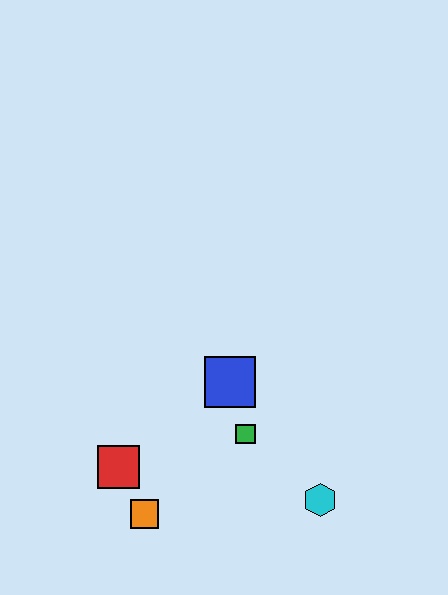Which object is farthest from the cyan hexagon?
The red square is farthest from the cyan hexagon.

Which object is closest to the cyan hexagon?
The green square is closest to the cyan hexagon.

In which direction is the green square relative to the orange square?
The green square is to the right of the orange square.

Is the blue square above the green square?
Yes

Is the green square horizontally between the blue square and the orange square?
No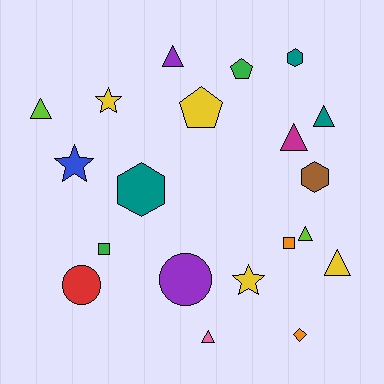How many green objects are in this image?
There are 2 green objects.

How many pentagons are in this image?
There are 2 pentagons.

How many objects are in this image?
There are 20 objects.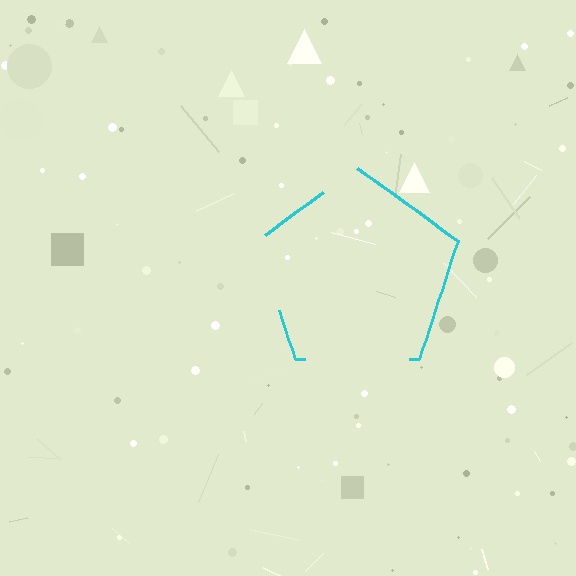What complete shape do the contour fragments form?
The contour fragments form a pentagon.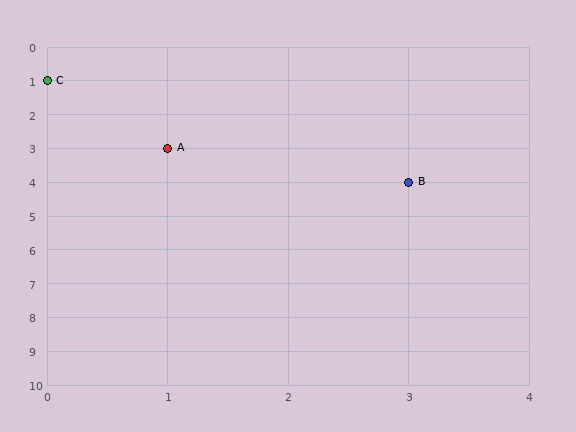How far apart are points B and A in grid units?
Points B and A are 2 columns and 1 row apart (about 2.2 grid units diagonally).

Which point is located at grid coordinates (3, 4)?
Point B is at (3, 4).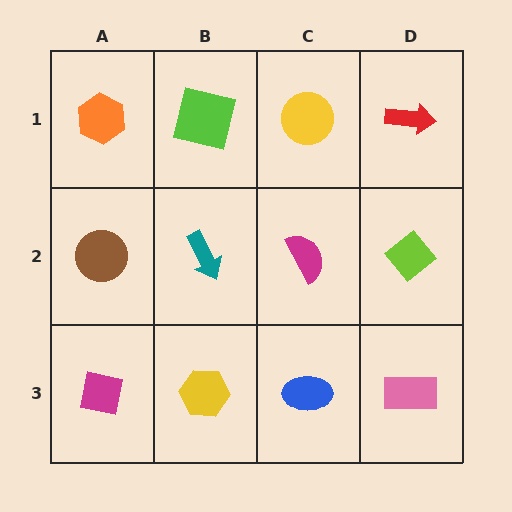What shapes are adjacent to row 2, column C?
A yellow circle (row 1, column C), a blue ellipse (row 3, column C), a teal arrow (row 2, column B), a lime diamond (row 2, column D).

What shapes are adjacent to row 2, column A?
An orange hexagon (row 1, column A), a magenta square (row 3, column A), a teal arrow (row 2, column B).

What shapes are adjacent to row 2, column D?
A red arrow (row 1, column D), a pink rectangle (row 3, column D), a magenta semicircle (row 2, column C).